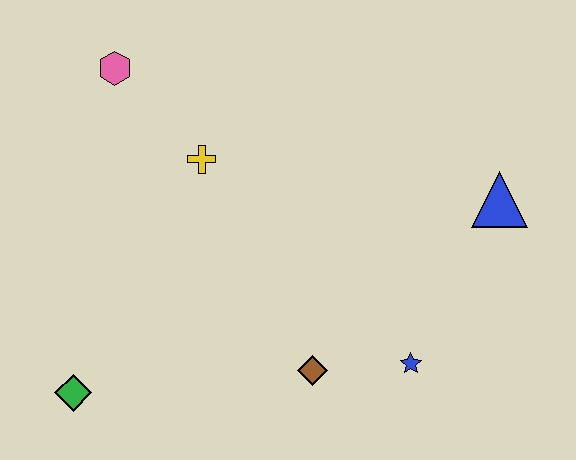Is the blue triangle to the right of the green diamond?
Yes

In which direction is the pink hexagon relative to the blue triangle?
The pink hexagon is to the left of the blue triangle.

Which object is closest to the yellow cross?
The pink hexagon is closest to the yellow cross.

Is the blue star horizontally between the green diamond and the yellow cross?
No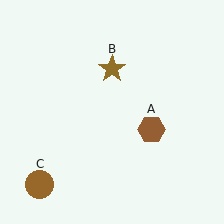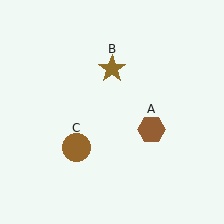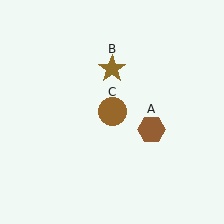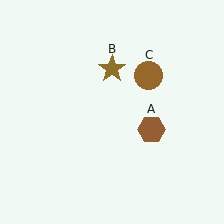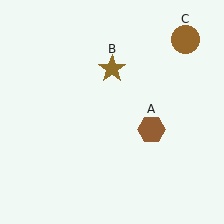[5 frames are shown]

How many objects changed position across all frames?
1 object changed position: brown circle (object C).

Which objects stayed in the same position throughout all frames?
Brown hexagon (object A) and brown star (object B) remained stationary.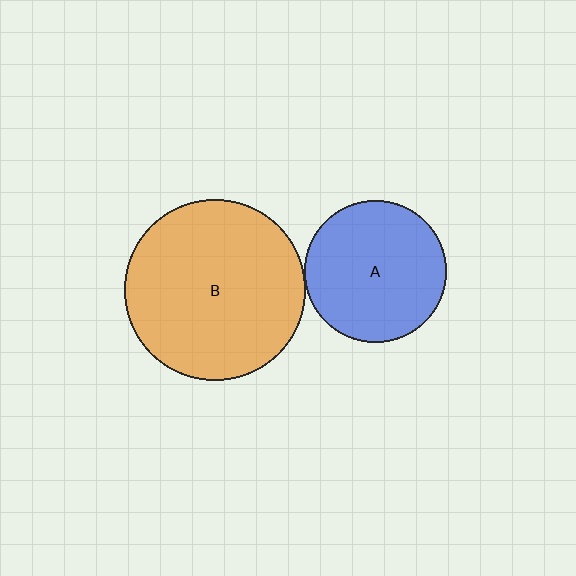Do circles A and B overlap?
Yes.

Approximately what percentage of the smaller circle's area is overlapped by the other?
Approximately 5%.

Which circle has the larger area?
Circle B (orange).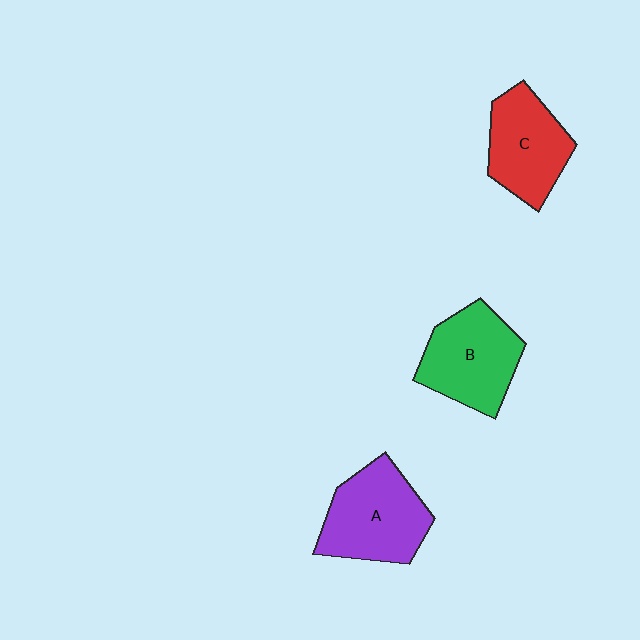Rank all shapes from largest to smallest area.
From largest to smallest: A (purple), B (green), C (red).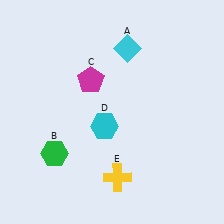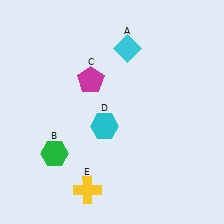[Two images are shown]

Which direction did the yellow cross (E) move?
The yellow cross (E) moved left.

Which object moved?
The yellow cross (E) moved left.